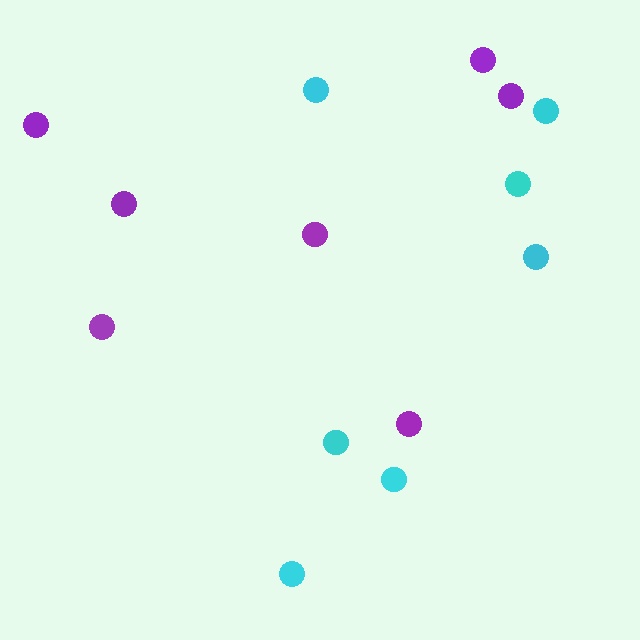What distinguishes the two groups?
There are 2 groups: one group of purple circles (7) and one group of cyan circles (7).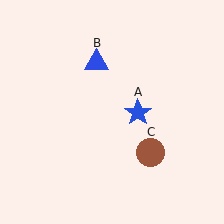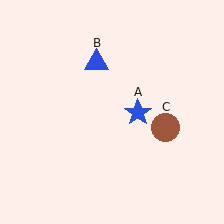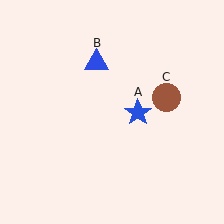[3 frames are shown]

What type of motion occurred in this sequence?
The brown circle (object C) rotated counterclockwise around the center of the scene.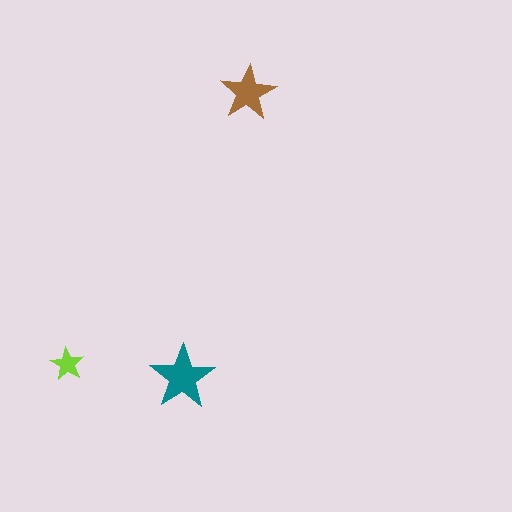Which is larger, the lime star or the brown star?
The brown one.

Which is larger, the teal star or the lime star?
The teal one.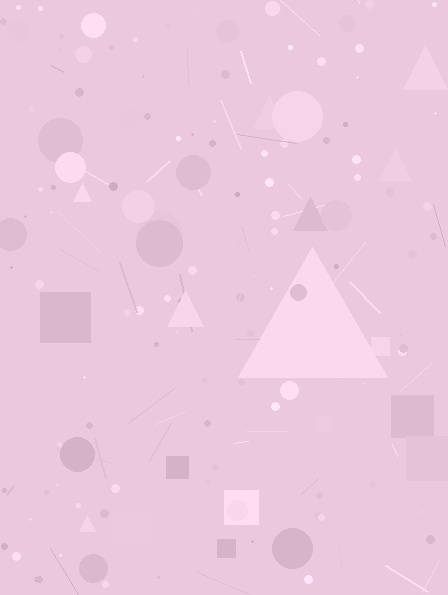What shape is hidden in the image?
A triangle is hidden in the image.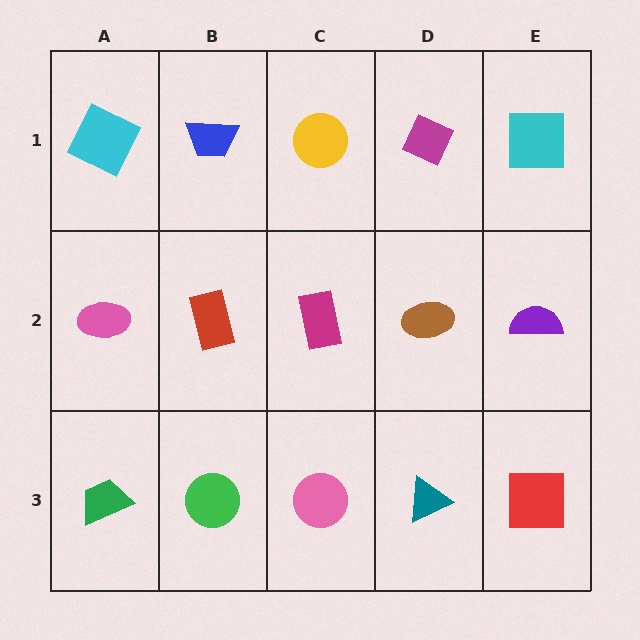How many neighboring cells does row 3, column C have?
3.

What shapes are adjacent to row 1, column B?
A red rectangle (row 2, column B), a cyan square (row 1, column A), a yellow circle (row 1, column C).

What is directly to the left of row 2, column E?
A brown ellipse.